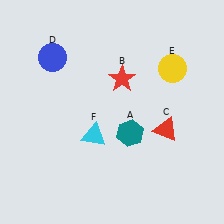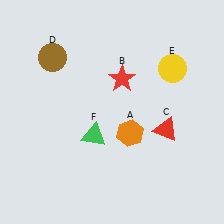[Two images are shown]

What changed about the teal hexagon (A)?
In Image 1, A is teal. In Image 2, it changed to orange.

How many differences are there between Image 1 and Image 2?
There are 3 differences between the two images.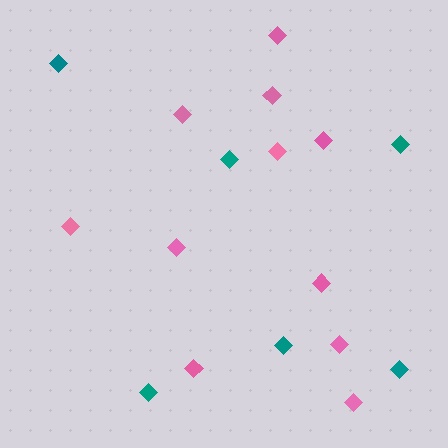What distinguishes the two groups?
There are 2 groups: one group of pink diamonds (11) and one group of teal diamonds (6).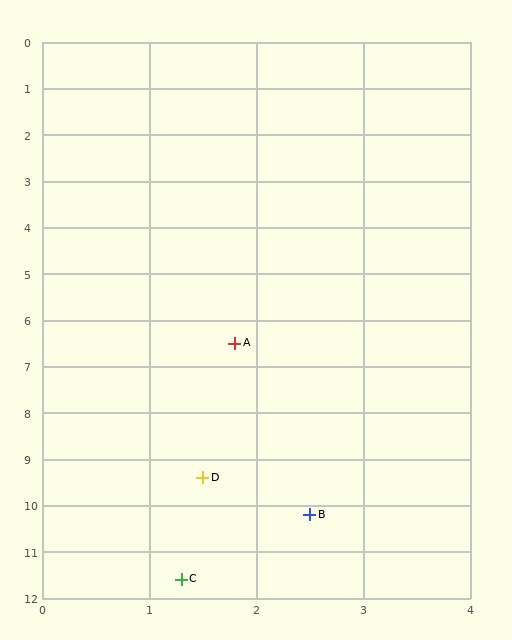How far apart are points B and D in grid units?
Points B and D are about 1.3 grid units apart.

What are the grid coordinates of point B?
Point B is at approximately (2.5, 10.2).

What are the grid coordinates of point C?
Point C is at approximately (1.3, 11.6).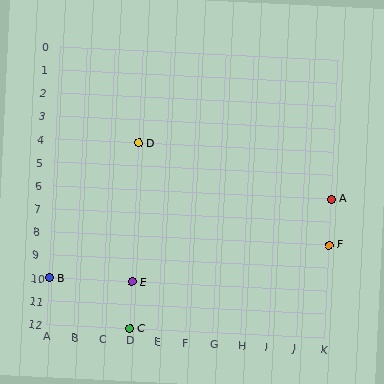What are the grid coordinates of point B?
Point B is at grid coordinates (A, 10).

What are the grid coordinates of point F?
Point F is at grid coordinates (K, 8).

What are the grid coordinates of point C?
Point C is at grid coordinates (D, 12).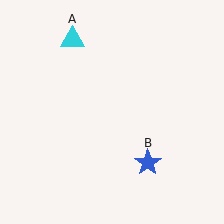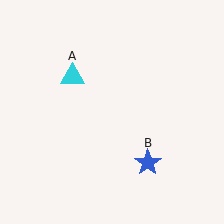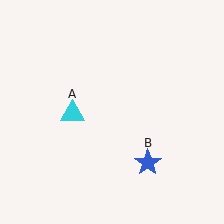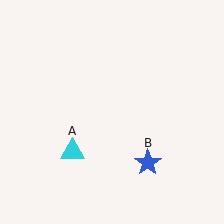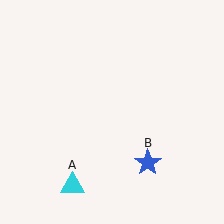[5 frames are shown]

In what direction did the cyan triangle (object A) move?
The cyan triangle (object A) moved down.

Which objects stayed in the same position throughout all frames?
Blue star (object B) remained stationary.